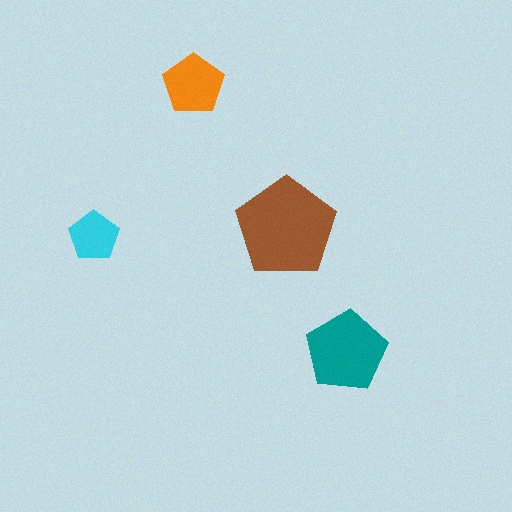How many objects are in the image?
There are 4 objects in the image.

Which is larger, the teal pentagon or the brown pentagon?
The brown one.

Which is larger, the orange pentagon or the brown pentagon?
The brown one.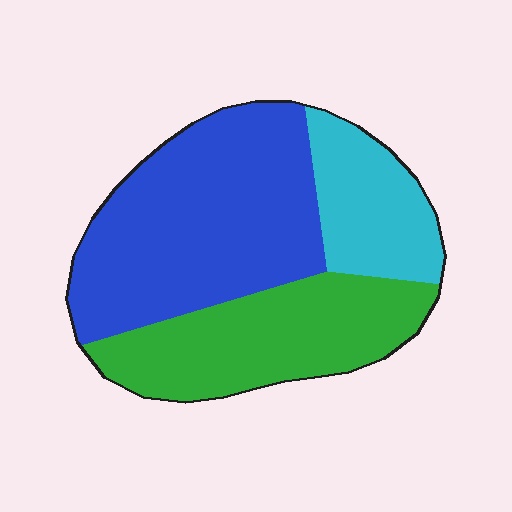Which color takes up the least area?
Cyan, at roughly 20%.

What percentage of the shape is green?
Green takes up about one third (1/3) of the shape.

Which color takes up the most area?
Blue, at roughly 50%.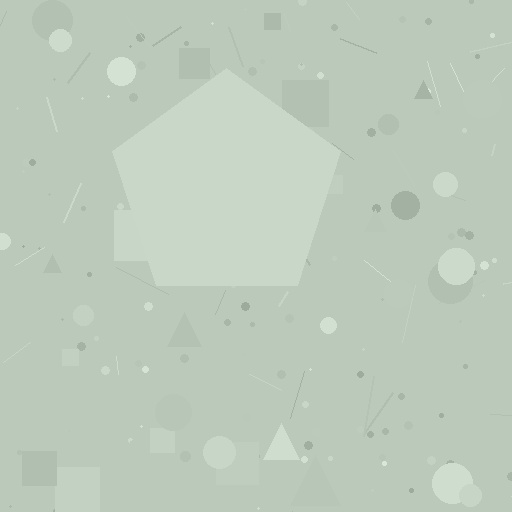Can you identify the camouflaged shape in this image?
The camouflaged shape is a pentagon.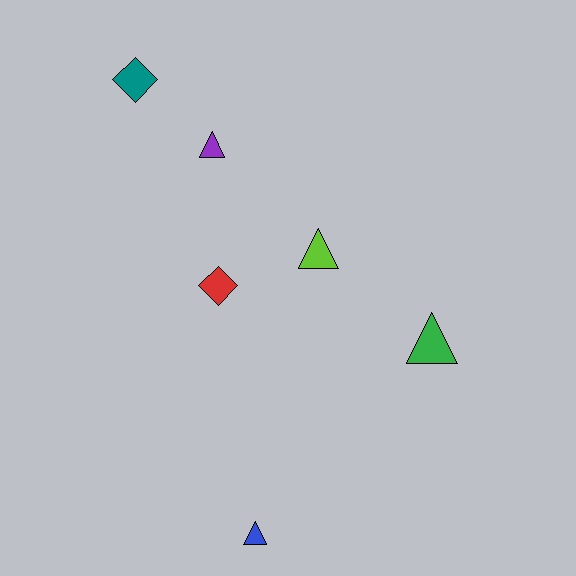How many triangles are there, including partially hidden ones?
There are 4 triangles.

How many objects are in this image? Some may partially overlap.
There are 6 objects.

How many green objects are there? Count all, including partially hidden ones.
There is 1 green object.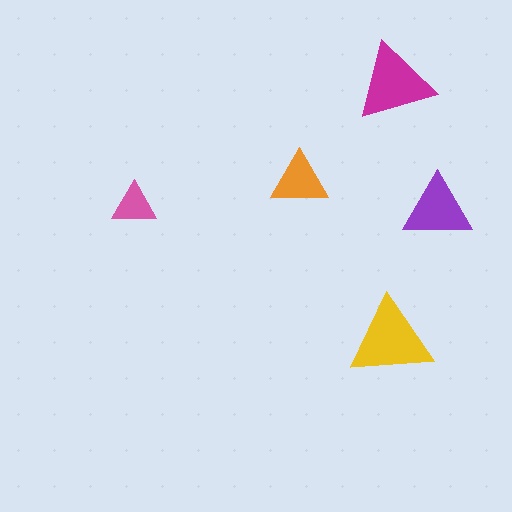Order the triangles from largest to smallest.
the yellow one, the magenta one, the purple one, the orange one, the pink one.